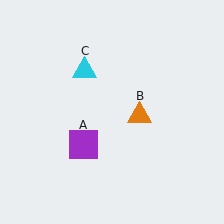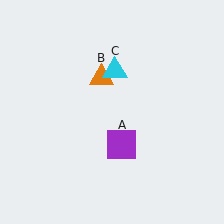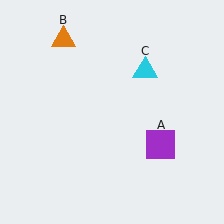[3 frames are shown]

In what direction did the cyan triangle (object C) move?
The cyan triangle (object C) moved right.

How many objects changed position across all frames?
3 objects changed position: purple square (object A), orange triangle (object B), cyan triangle (object C).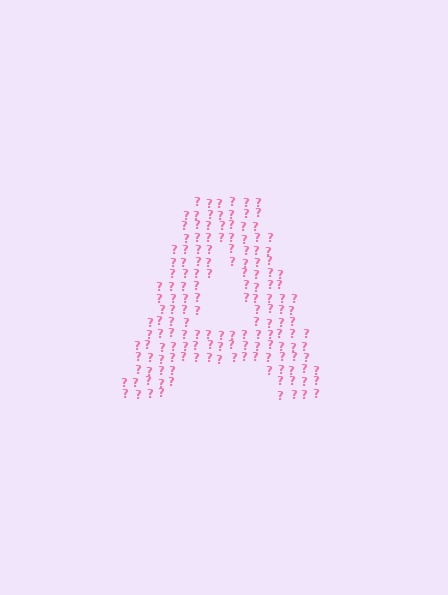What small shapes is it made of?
It is made of small question marks.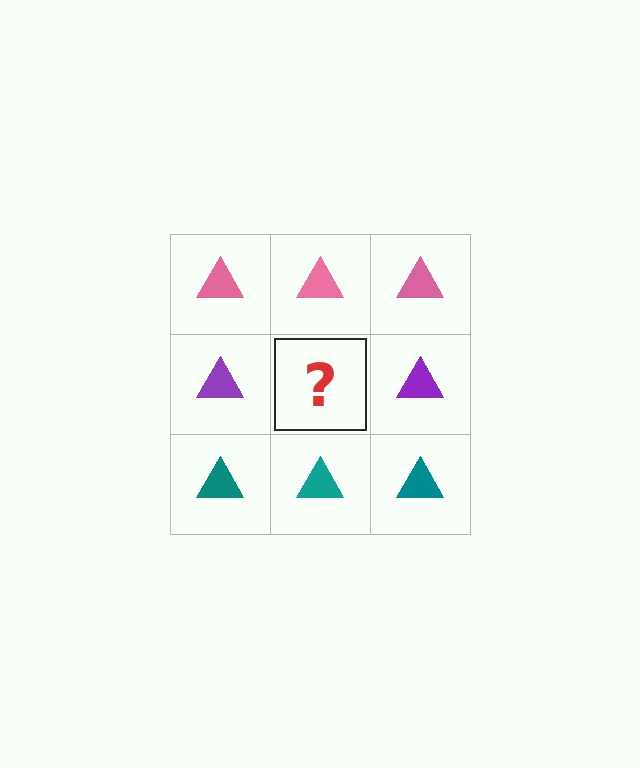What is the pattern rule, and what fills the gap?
The rule is that each row has a consistent color. The gap should be filled with a purple triangle.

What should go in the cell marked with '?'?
The missing cell should contain a purple triangle.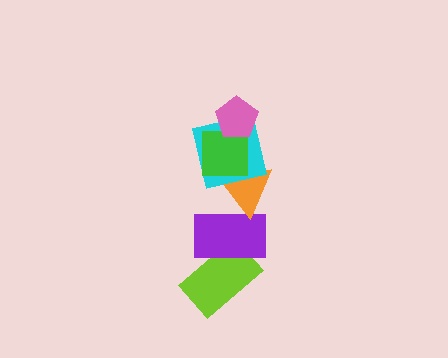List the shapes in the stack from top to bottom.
From top to bottom: the pink pentagon, the green square, the cyan square, the orange triangle, the purple rectangle, the lime rectangle.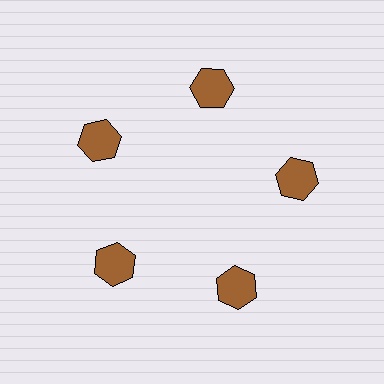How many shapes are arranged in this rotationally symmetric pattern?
There are 5 shapes, arranged in 5 groups of 1.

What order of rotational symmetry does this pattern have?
This pattern has 5-fold rotational symmetry.